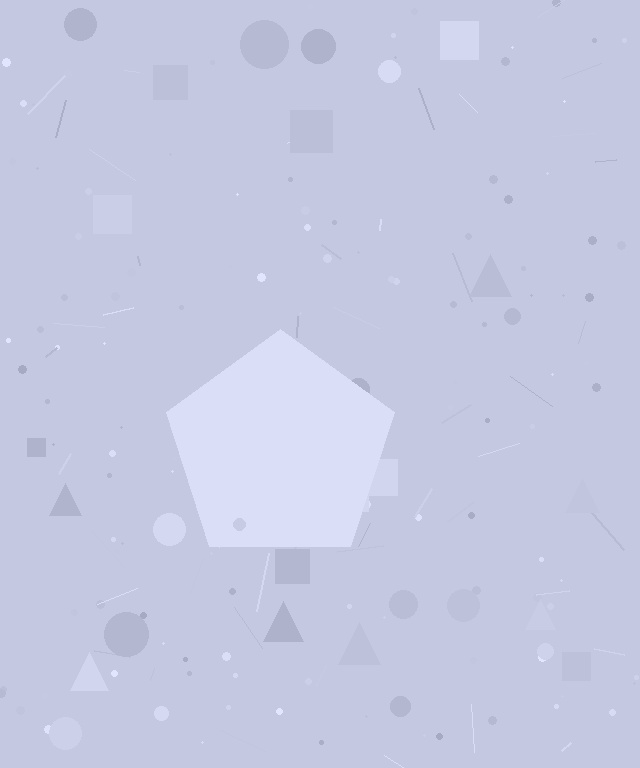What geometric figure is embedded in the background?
A pentagon is embedded in the background.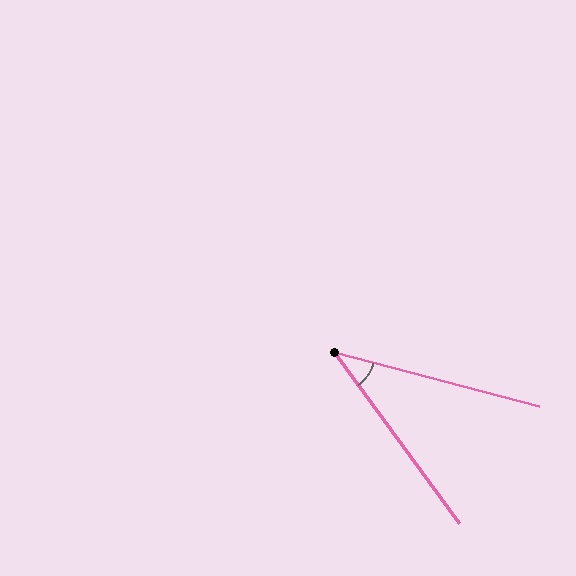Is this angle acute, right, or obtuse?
It is acute.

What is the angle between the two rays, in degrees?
Approximately 39 degrees.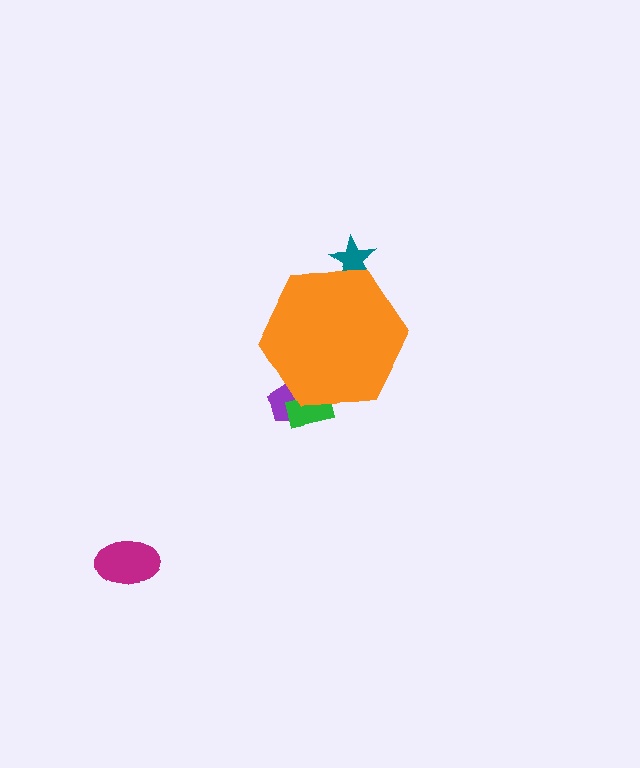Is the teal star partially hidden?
Yes, the teal star is partially hidden behind the orange hexagon.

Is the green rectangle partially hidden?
Yes, the green rectangle is partially hidden behind the orange hexagon.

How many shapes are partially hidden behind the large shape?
3 shapes are partially hidden.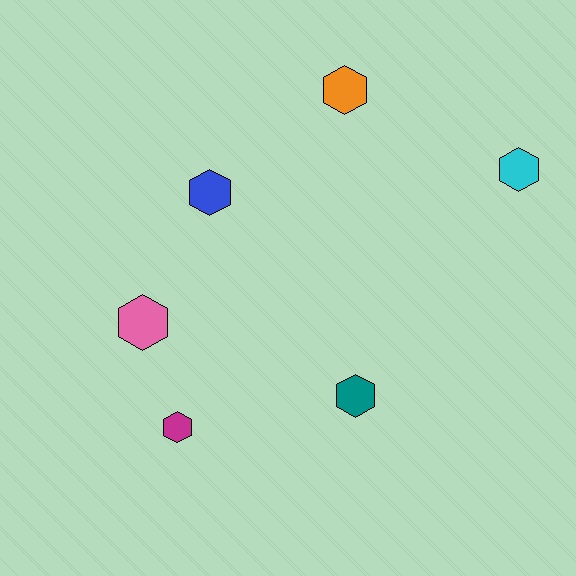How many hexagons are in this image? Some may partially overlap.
There are 6 hexagons.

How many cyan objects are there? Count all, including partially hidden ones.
There is 1 cyan object.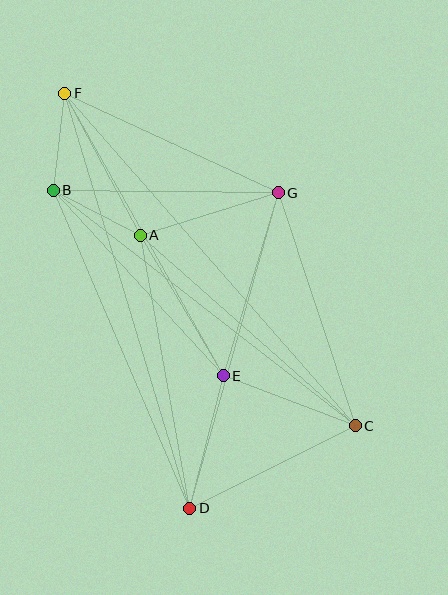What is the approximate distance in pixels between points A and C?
The distance between A and C is approximately 287 pixels.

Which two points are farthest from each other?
Points C and F are farthest from each other.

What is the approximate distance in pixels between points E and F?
The distance between E and F is approximately 324 pixels.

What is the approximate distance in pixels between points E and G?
The distance between E and G is approximately 191 pixels.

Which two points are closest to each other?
Points A and B are closest to each other.